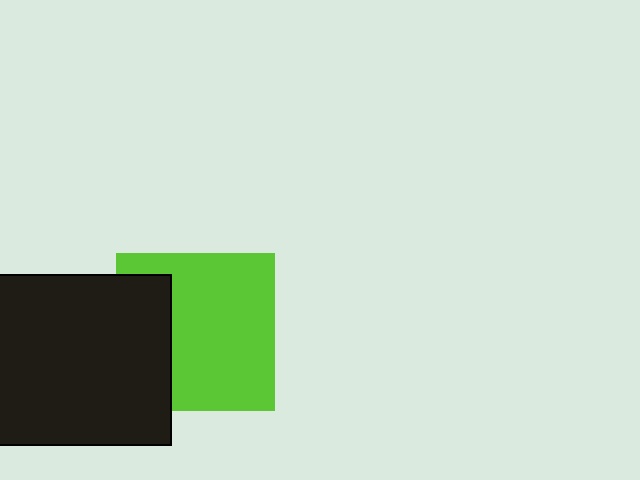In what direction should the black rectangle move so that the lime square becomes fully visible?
The black rectangle should move left. That is the shortest direction to clear the overlap and leave the lime square fully visible.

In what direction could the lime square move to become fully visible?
The lime square could move right. That would shift it out from behind the black rectangle entirely.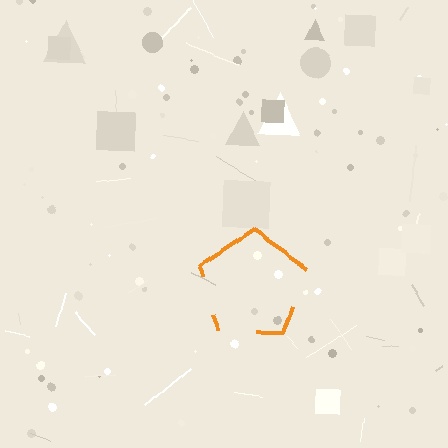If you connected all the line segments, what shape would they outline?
They would outline a pentagon.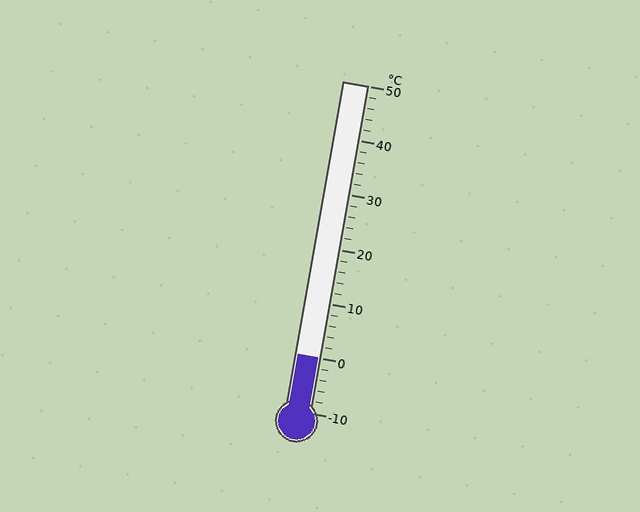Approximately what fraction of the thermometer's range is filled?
The thermometer is filled to approximately 15% of its range.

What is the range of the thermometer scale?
The thermometer scale ranges from -10°C to 50°C.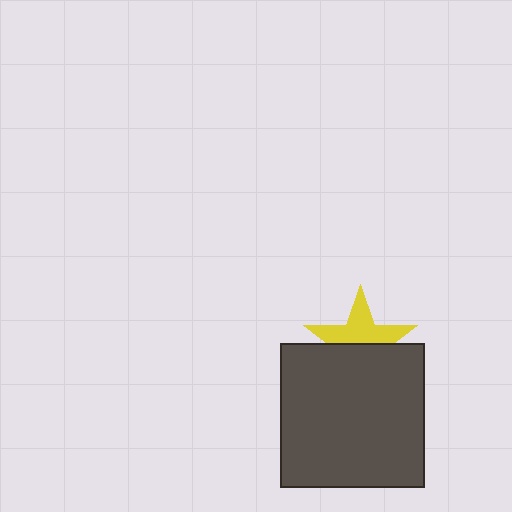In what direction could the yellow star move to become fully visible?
The yellow star could move up. That would shift it out from behind the dark gray square entirely.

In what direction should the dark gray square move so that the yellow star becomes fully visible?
The dark gray square should move down. That is the shortest direction to clear the overlap and leave the yellow star fully visible.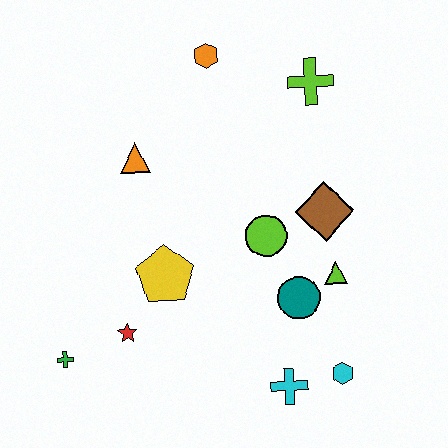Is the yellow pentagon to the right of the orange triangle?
Yes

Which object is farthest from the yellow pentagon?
The lime cross is farthest from the yellow pentagon.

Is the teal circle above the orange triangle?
No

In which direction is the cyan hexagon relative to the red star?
The cyan hexagon is to the right of the red star.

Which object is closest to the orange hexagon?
The lime cross is closest to the orange hexagon.